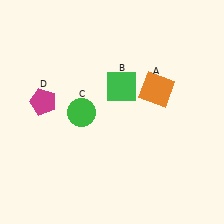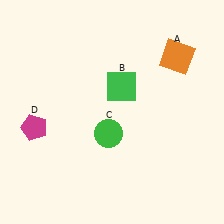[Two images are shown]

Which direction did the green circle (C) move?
The green circle (C) moved right.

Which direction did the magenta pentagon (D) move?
The magenta pentagon (D) moved down.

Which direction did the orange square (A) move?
The orange square (A) moved up.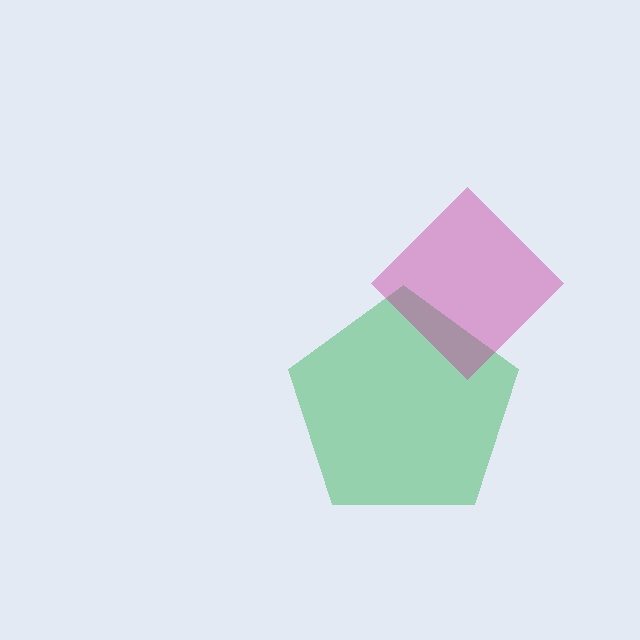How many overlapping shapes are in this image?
There are 2 overlapping shapes in the image.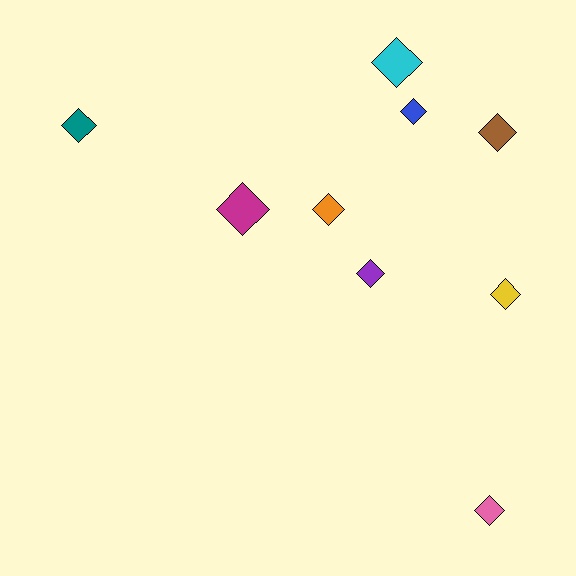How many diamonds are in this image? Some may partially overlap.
There are 9 diamonds.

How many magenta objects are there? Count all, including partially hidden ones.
There is 1 magenta object.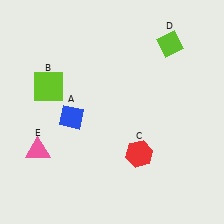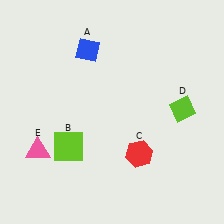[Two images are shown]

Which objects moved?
The objects that moved are: the blue diamond (A), the lime square (B), the lime diamond (D).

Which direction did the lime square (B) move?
The lime square (B) moved down.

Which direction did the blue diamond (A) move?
The blue diamond (A) moved up.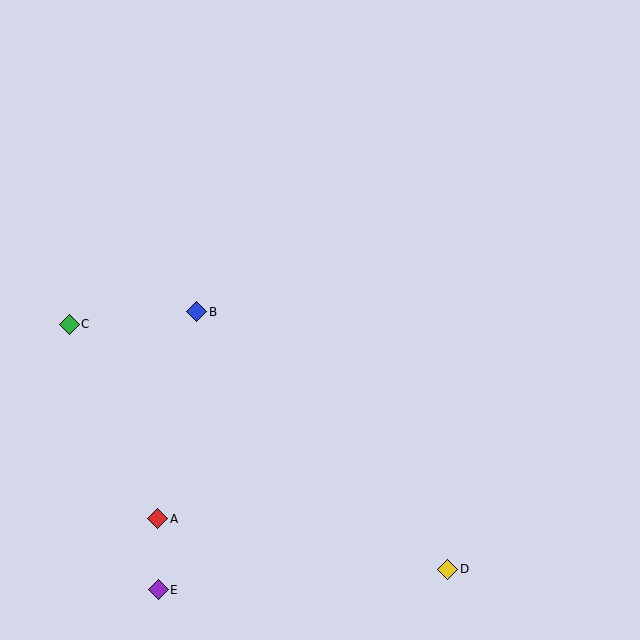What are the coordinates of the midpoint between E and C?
The midpoint between E and C is at (114, 457).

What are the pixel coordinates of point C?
Point C is at (69, 324).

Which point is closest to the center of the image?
Point B at (197, 312) is closest to the center.